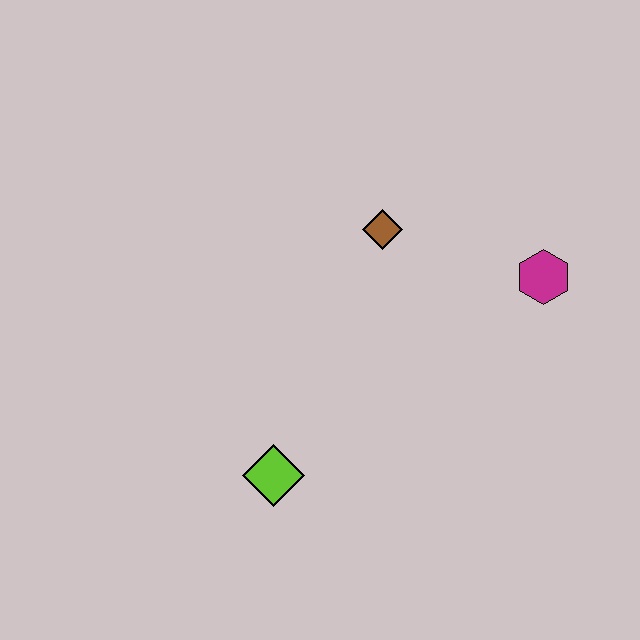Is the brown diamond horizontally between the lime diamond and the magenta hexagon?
Yes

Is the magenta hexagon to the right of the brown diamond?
Yes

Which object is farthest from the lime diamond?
The magenta hexagon is farthest from the lime diamond.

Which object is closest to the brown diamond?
The magenta hexagon is closest to the brown diamond.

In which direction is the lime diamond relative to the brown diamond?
The lime diamond is below the brown diamond.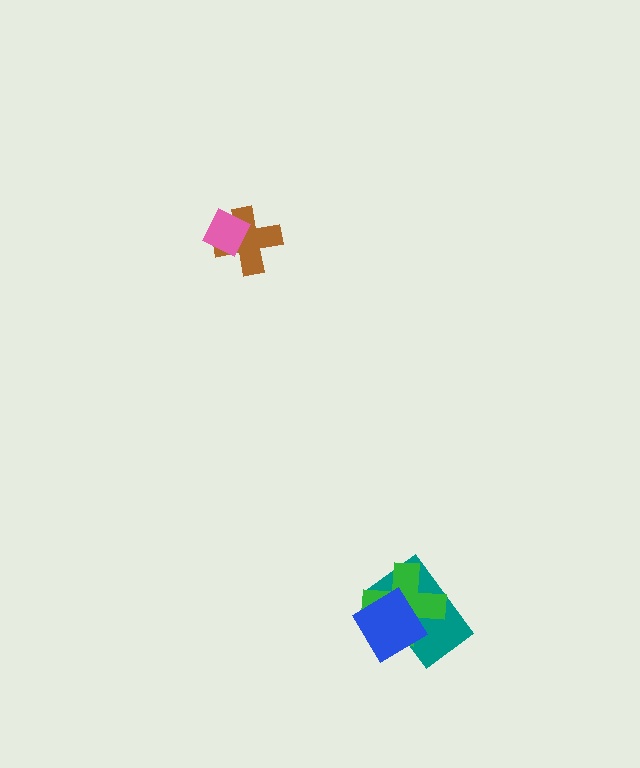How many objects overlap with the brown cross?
1 object overlaps with the brown cross.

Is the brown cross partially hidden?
Yes, it is partially covered by another shape.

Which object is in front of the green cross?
The blue diamond is in front of the green cross.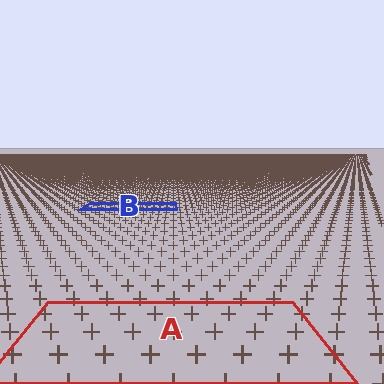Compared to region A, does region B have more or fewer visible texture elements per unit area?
Region B has more texture elements per unit area — they are packed more densely because it is farther away.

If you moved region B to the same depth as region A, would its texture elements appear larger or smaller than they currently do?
They would appear larger. At a closer depth, the same texture elements are projected at a bigger on-screen size.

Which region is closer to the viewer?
Region A is closer. The texture elements there are larger and more spread out.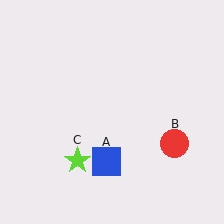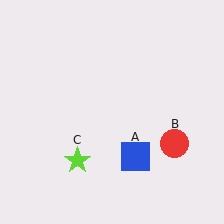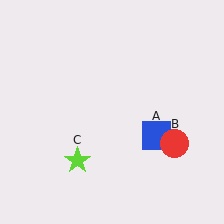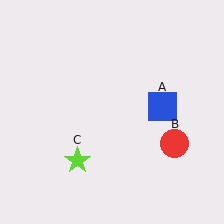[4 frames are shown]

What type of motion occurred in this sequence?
The blue square (object A) rotated counterclockwise around the center of the scene.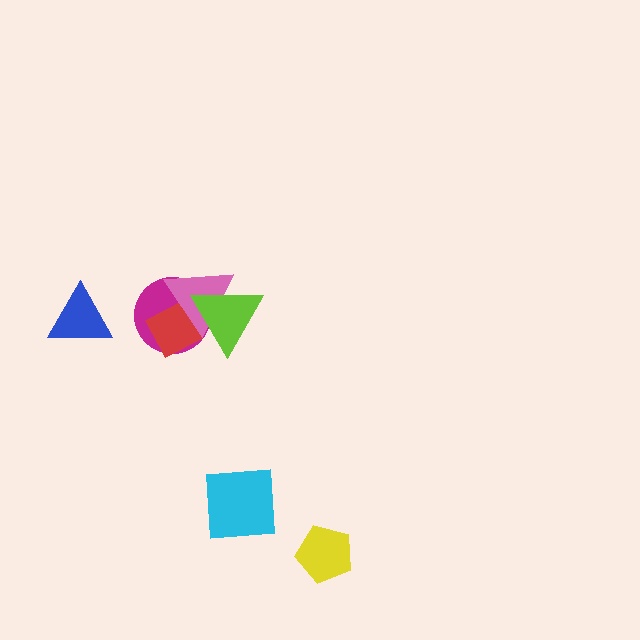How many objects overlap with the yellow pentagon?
0 objects overlap with the yellow pentagon.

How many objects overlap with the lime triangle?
3 objects overlap with the lime triangle.